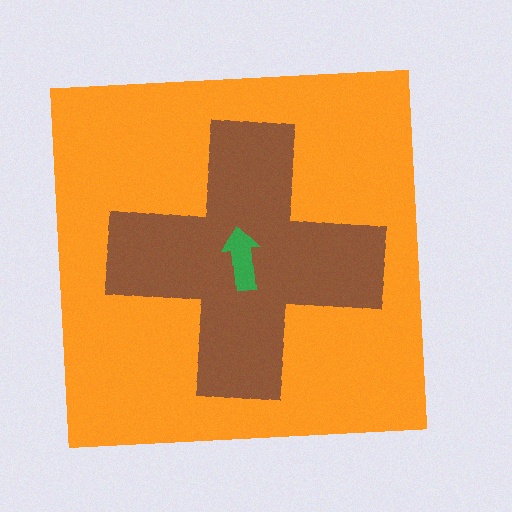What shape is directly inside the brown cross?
The green arrow.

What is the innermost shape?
The green arrow.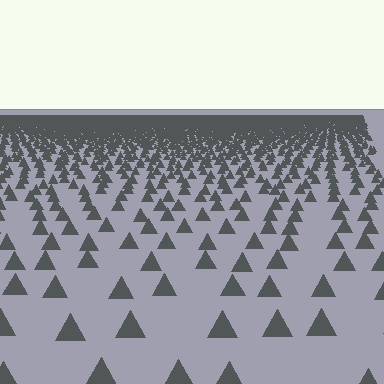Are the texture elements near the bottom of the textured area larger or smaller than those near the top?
Larger. Near the bottom, elements are closer to the viewer and appear at a bigger on-screen size.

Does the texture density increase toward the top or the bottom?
Density increases toward the top.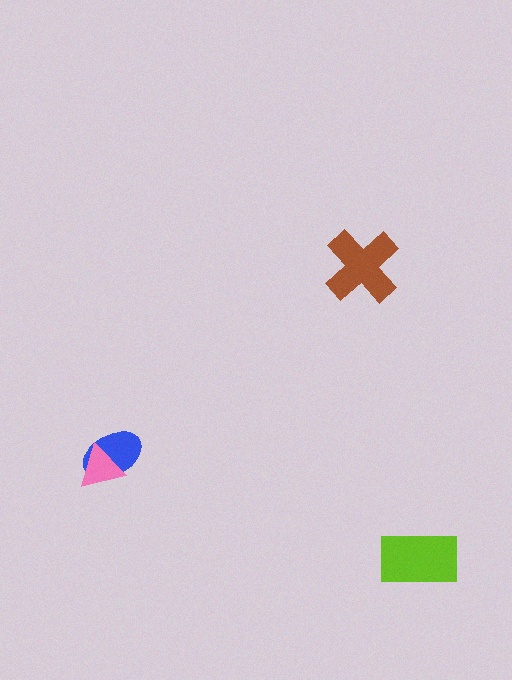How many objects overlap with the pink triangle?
1 object overlaps with the pink triangle.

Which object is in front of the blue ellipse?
The pink triangle is in front of the blue ellipse.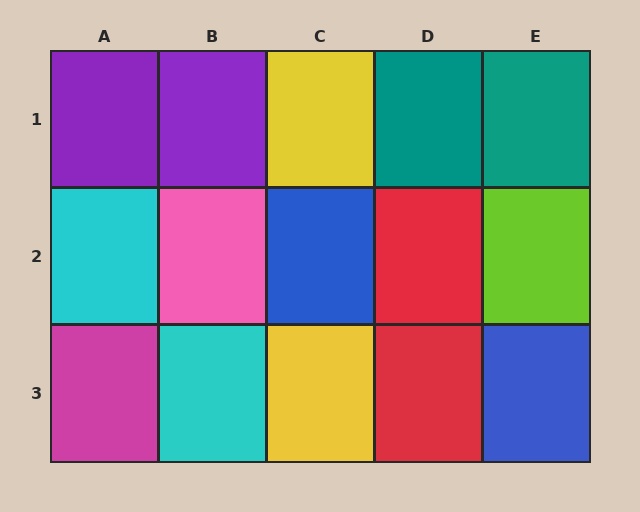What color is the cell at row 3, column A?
Magenta.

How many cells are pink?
1 cell is pink.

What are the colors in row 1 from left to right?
Purple, purple, yellow, teal, teal.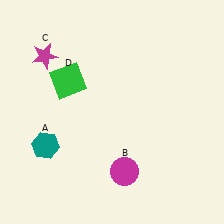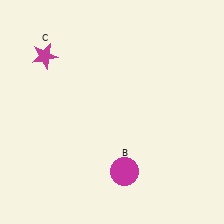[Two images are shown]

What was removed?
The teal hexagon (A), the green square (D) were removed in Image 2.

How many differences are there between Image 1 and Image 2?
There are 2 differences between the two images.